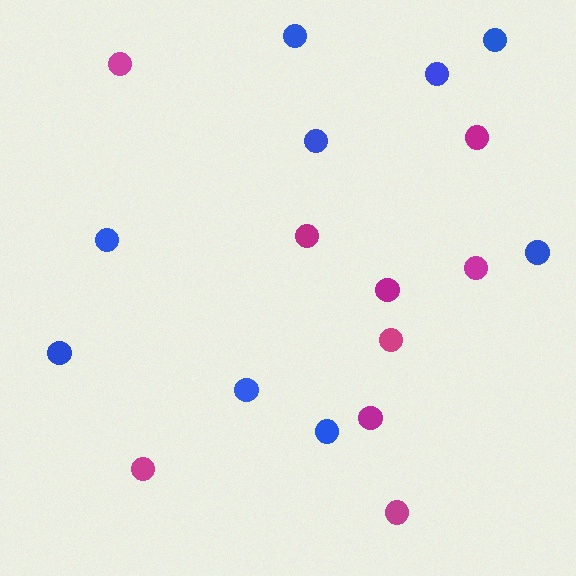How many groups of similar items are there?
There are 2 groups: one group of magenta circles (9) and one group of blue circles (9).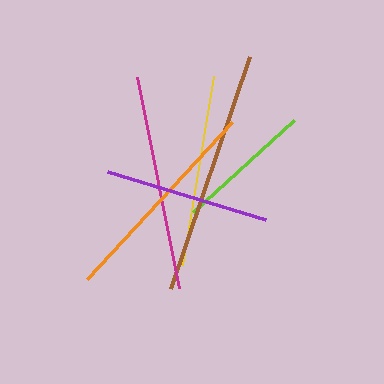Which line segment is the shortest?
The lime line is the shortest at approximately 136 pixels.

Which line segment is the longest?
The brown line is the longest at approximately 246 pixels.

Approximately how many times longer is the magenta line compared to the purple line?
The magenta line is approximately 1.3 times the length of the purple line.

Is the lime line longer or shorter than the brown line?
The brown line is longer than the lime line.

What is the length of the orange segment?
The orange segment is approximately 214 pixels long.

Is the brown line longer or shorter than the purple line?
The brown line is longer than the purple line.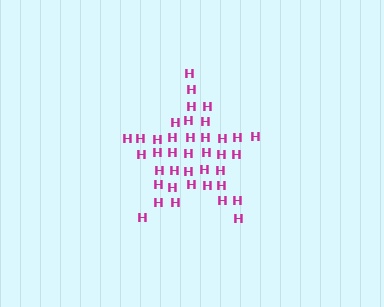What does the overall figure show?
The overall figure shows a star.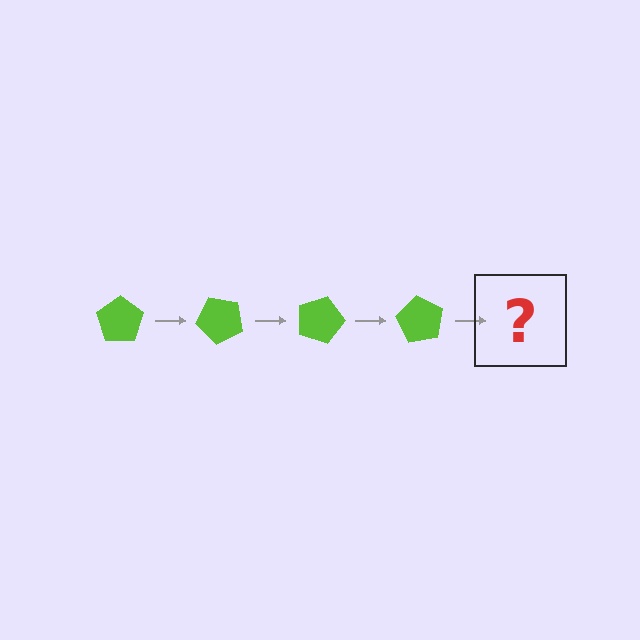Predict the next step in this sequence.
The next step is a lime pentagon rotated 180 degrees.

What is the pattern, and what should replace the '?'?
The pattern is that the pentagon rotates 45 degrees each step. The '?' should be a lime pentagon rotated 180 degrees.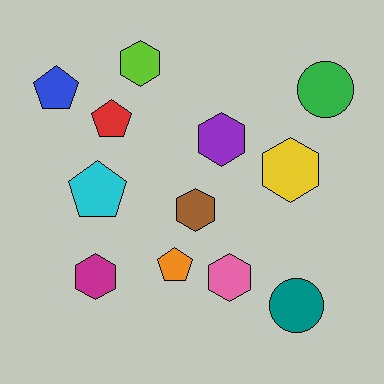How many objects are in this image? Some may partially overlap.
There are 12 objects.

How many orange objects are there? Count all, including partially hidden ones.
There is 1 orange object.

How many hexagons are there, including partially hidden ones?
There are 6 hexagons.